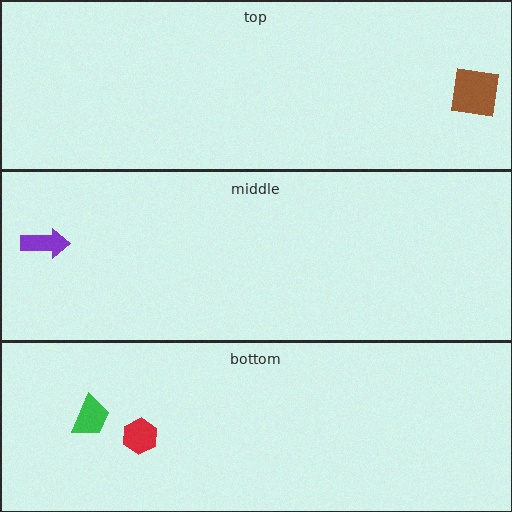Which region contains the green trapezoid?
The bottom region.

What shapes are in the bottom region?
The green trapezoid, the red hexagon.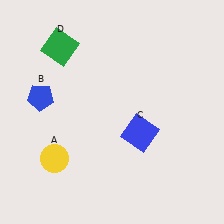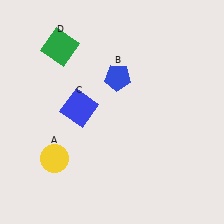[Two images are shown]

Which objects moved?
The objects that moved are: the blue pentagon (B), the blue square (C).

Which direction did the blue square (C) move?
The blue square (C) moved left.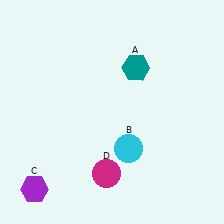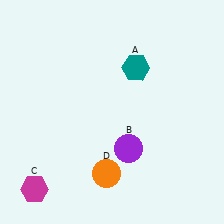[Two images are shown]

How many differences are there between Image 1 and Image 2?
There are 3 differences between the two images.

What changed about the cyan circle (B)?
In Image 1, B is cyan. In Image 2, it changed to purple.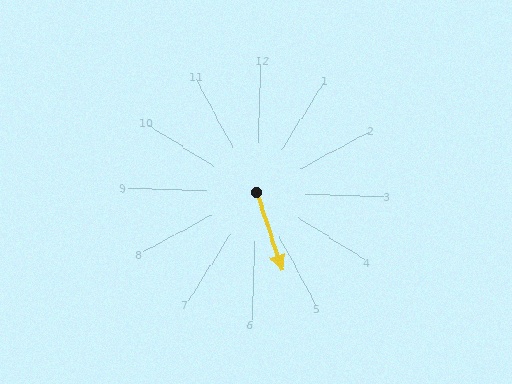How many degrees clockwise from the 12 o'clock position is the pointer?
Approximately 160 degrees.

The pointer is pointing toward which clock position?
Roughly 5 o'clock.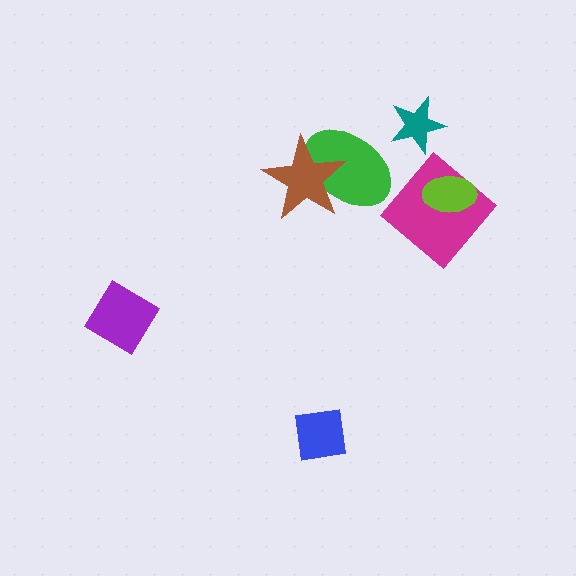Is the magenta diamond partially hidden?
Yes, it is partially covered by another shape.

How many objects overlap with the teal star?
0 objects overlap with the teal star.